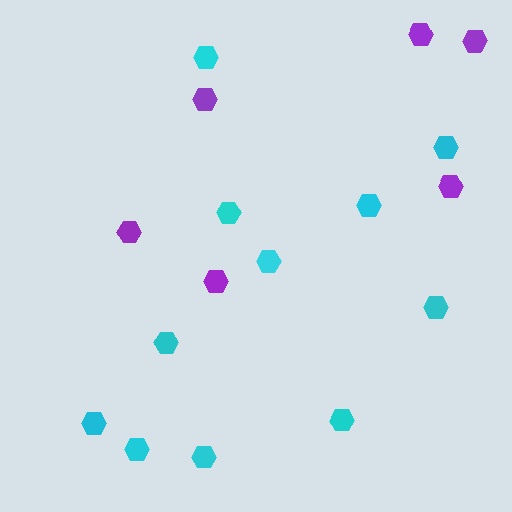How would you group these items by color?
There are 2 groups: one group of purple hexagons (6) and one group of cyan hexagons (11).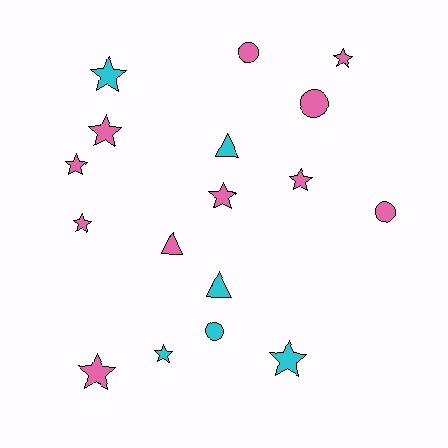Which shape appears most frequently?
Star, with 10 objects.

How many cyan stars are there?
There are 3 cyan stars.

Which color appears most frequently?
Pink, with 11 objects.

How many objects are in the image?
There are 17 objects.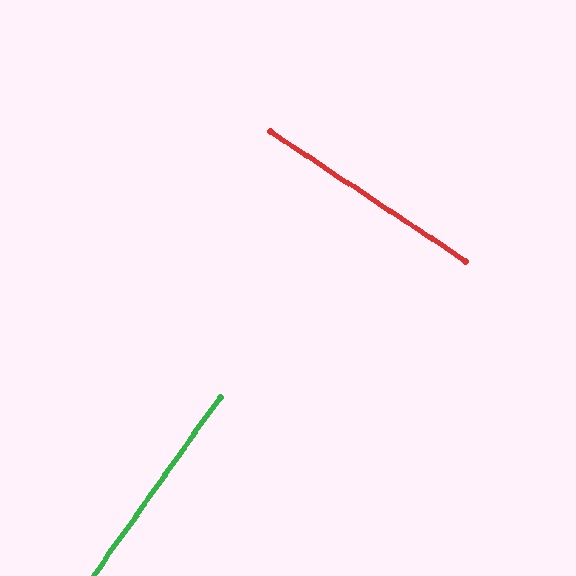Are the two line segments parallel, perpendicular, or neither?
Perpendicular — they meet at approximately 88°.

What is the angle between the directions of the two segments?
Approximately 88 degrees.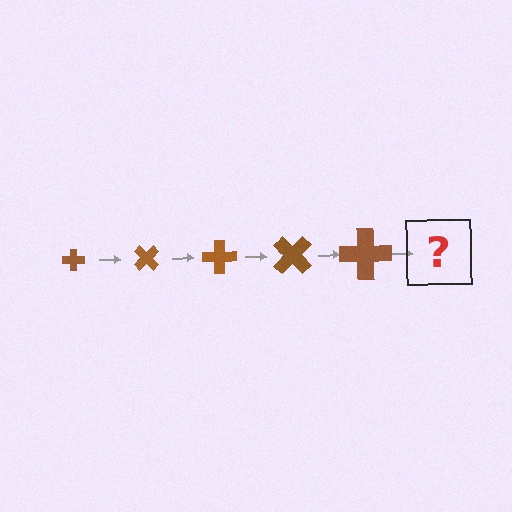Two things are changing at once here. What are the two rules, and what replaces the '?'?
The two rules are that the cross grows larger each step and it rotates 45 degrees each step. The '?' should be a cross, larger than the previous one and rotated 225 degrees from the start.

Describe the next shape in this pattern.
It should be a cross, larger than the previous one and rotated 225 degrees from the start.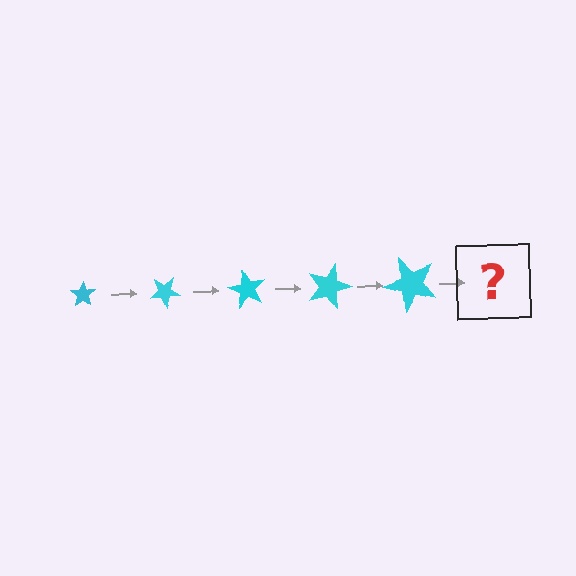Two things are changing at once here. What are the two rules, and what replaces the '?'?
The two rules are that the star grows larger each step and it rotates 30 degrees each step. The '?' should be a star, larger than the previous one and rotated 150 degrees from the start.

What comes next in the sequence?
The next element should be a star, larger than the previous one and rotated 150 degrees from the start.